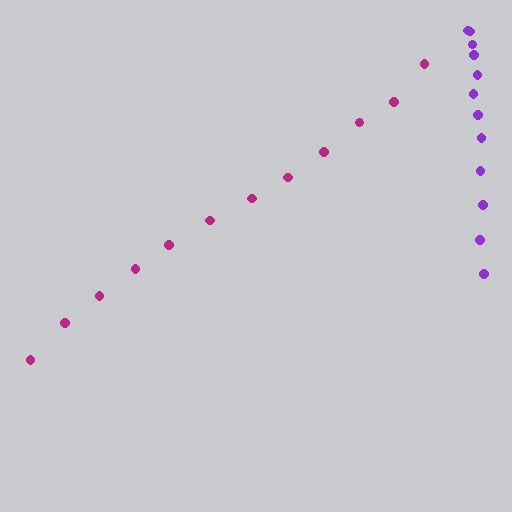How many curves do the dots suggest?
There are 2 distinct paths.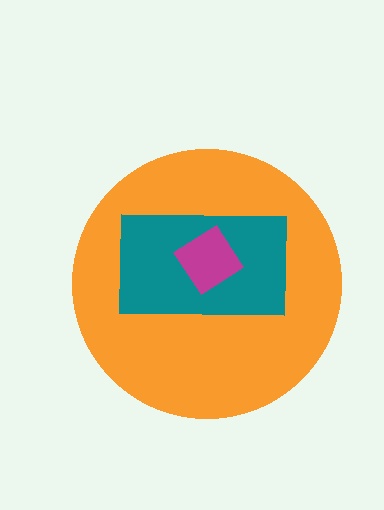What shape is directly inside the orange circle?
The teal rectangle.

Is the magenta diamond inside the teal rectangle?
Yes.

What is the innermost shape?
The magenta diamond.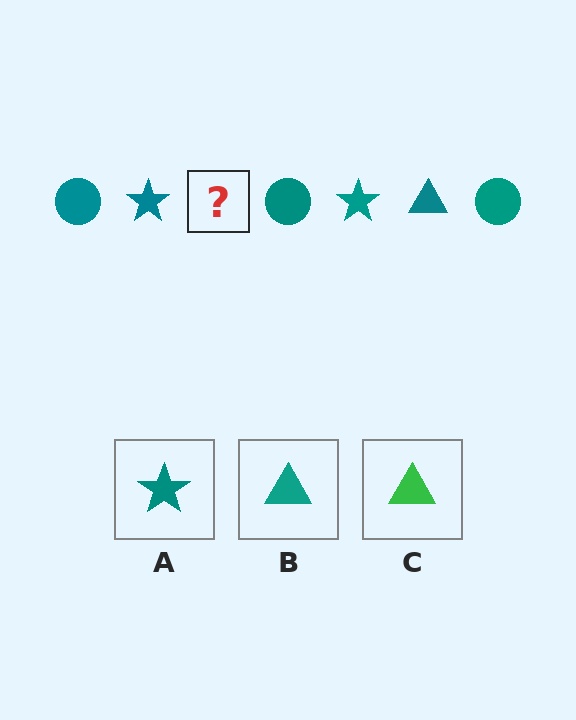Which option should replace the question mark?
Option B.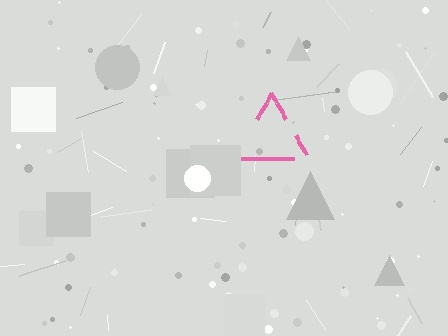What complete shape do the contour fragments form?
The contour fragments form a triangle.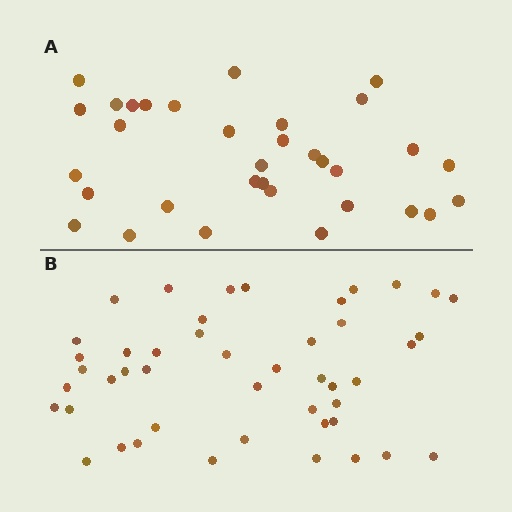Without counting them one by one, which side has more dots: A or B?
Region B (the bottom region) has more dots.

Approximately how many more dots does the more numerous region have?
Region B has approximately 15 more dots than region A.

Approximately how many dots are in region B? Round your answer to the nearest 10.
About 50 dots. (The exact count is 46, which rounds to 50.)